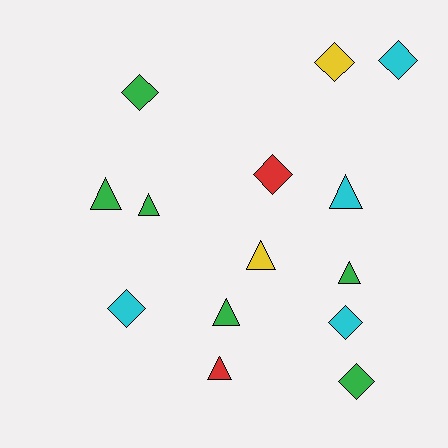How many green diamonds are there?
There are 2 green diamonds.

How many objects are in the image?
There are 14 objects.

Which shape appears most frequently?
Triangle, with 7 objects.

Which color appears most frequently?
Green, with 6 objects.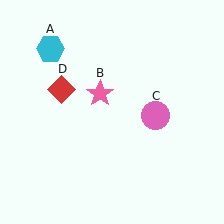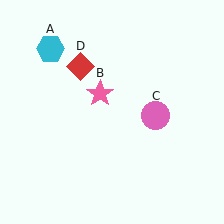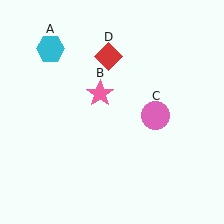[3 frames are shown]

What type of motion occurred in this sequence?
The red diamond (object D) rotated clockwise around the center of the scene.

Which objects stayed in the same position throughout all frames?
Cyan hexagon (object A) and pink star (object B) and pink circle (object C) remained stationary.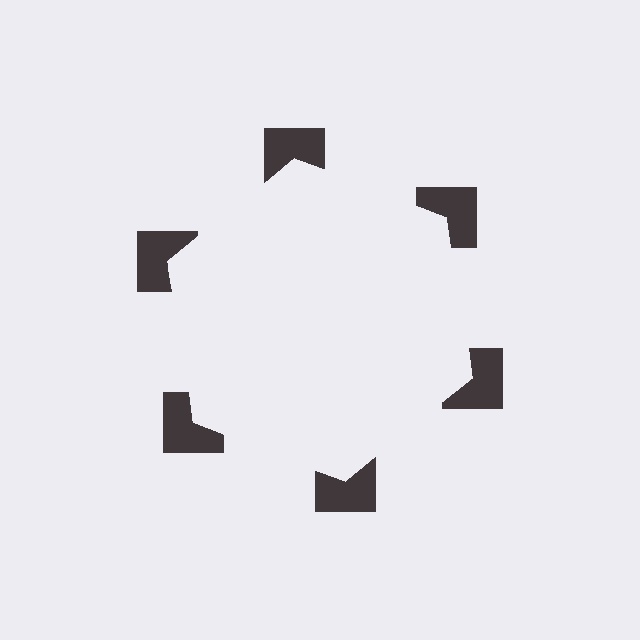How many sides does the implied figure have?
6 sides.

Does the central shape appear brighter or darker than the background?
It typically appears slightly brighter than the background, even though no actual brightness change is drawn.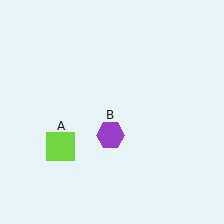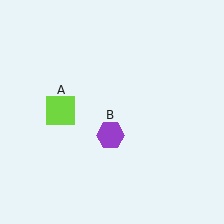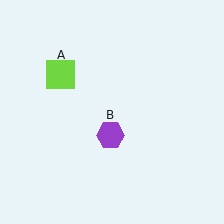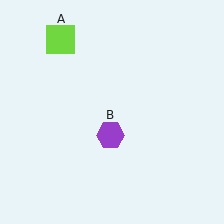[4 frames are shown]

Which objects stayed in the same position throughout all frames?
Purple hexagon (object B) remained stationary.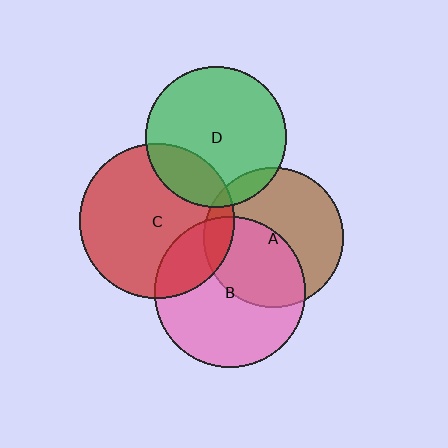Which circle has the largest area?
Circle C (red).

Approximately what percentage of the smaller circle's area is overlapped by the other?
Approximately 45%.